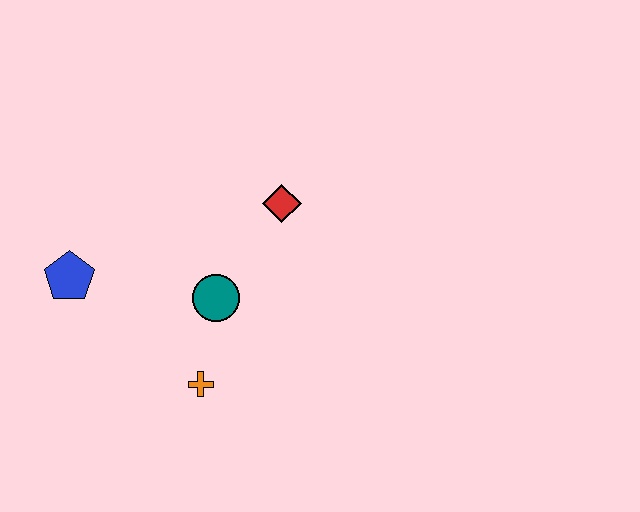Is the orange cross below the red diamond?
Yes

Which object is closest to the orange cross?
The teal circle is closest to the orange cross.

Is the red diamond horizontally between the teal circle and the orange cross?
No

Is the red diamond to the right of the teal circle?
Yes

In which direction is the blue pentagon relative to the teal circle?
The blue pentagon is to the left of the teal circle.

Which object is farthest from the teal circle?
The blue pentagon is farthest from the teal circle.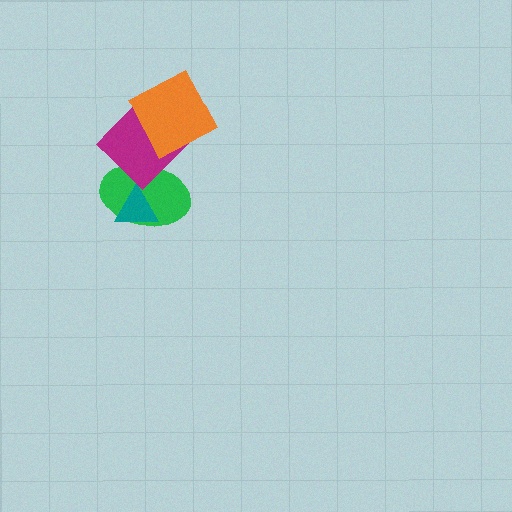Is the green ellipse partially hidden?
Yes, it is partially covered by another shape.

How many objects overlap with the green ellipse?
2 objects overlap with the green ellipse.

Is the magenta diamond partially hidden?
Yes, it is partially covered by another shape.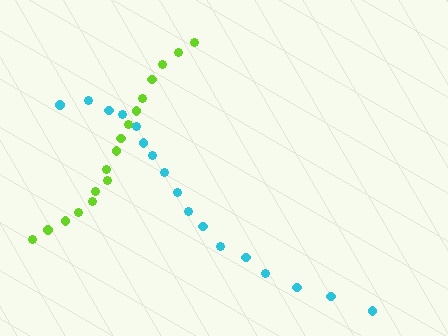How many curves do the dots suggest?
There are 2 distinct paths.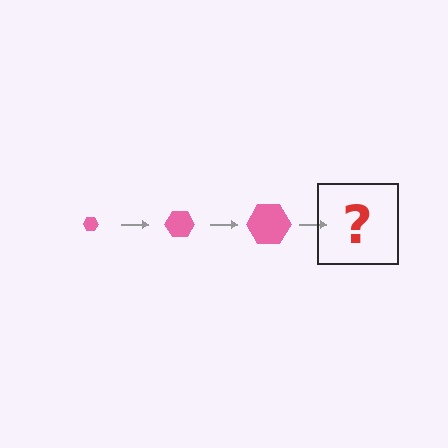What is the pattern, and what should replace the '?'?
The pattern is that the hexagon gets progressively larger each step. The '?' should be a pink hexagon, larger than the previous one.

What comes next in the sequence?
The next element should be a pink hexagon, larger than the previous one.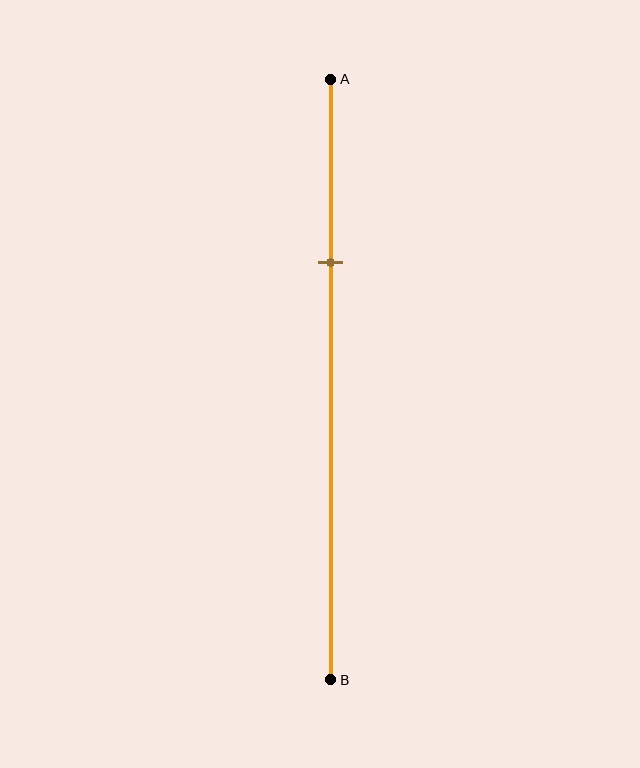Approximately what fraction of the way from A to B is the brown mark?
The brown mark is approximately 30% of the way from A to B.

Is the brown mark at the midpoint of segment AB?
No, the mark is at about 30% from A, not at the 50% midpoint.